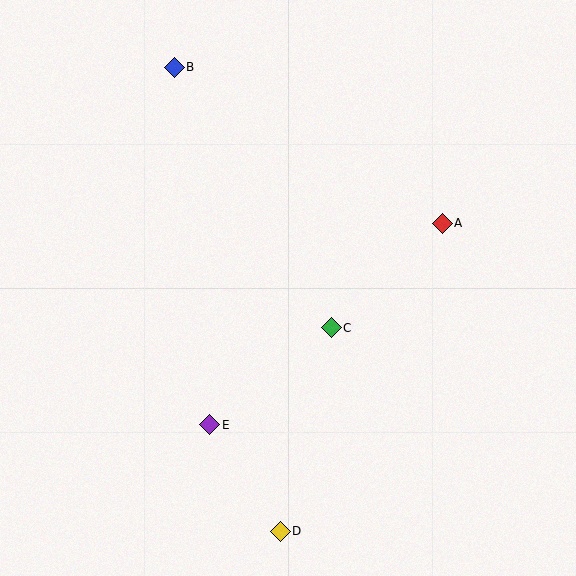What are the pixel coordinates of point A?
Point A is at (442, 223).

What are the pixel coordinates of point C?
Point C is at (331, 328).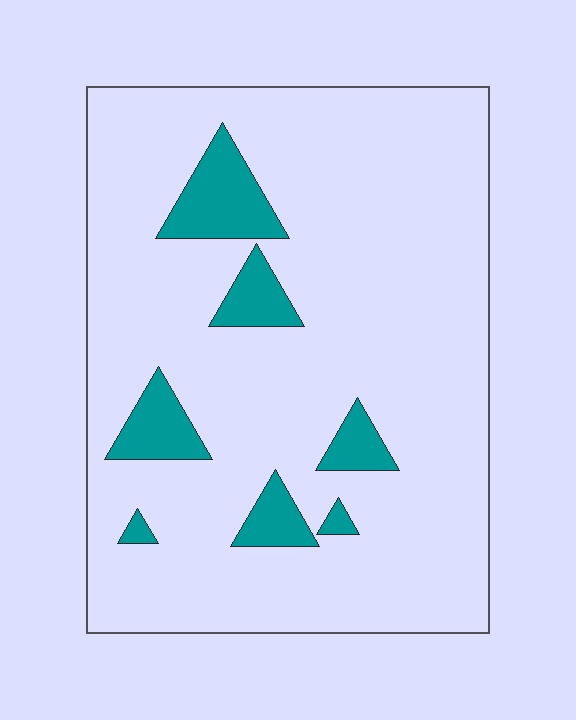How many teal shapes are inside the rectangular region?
7.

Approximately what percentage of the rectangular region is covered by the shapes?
Approximately 10%.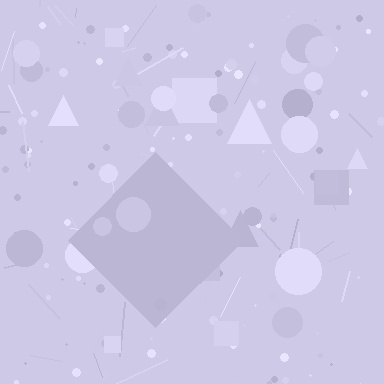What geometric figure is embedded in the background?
A diamond is embedded in the background.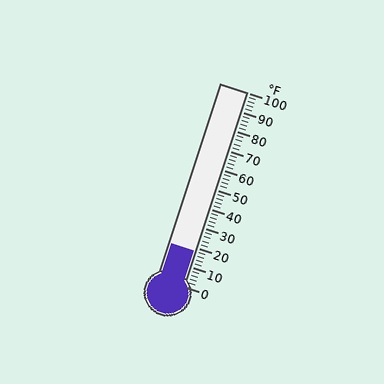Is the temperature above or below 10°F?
The temperature is above 10°F.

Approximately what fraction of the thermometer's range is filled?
The thermometer is filled to approximately 20% of its range.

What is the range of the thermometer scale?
The thermometer scale ranges from 0°F to 100°F.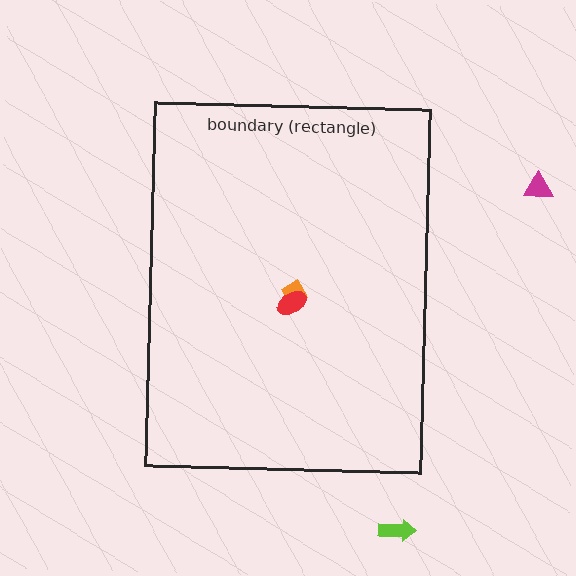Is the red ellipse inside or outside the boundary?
Inside.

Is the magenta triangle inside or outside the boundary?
Outside.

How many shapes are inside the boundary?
2 inside, 2 outside.